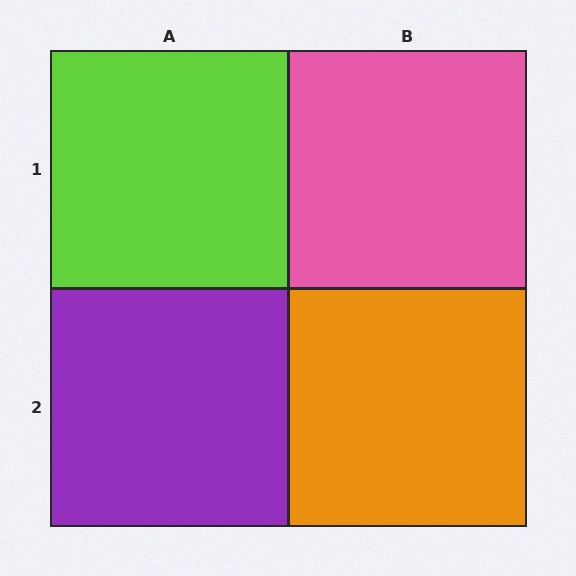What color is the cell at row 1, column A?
Lime.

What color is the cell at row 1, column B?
Pink.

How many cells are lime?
1 cell is lime.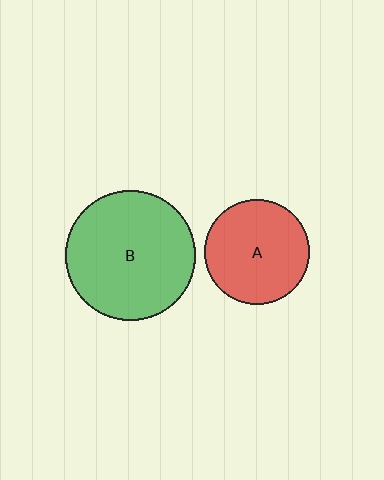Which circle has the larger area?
Circle B (green).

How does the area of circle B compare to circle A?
Approximately 1.5 times.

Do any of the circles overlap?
No, none of the circles overlap.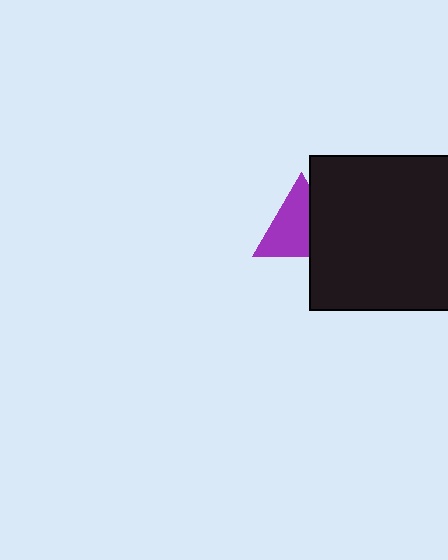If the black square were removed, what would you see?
You would see the complete purple triangle.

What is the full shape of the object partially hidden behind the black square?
The partially hidden object is a purple triangle.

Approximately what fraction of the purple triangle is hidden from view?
Roughly 35% of the purple triangle is hidden behind the black square.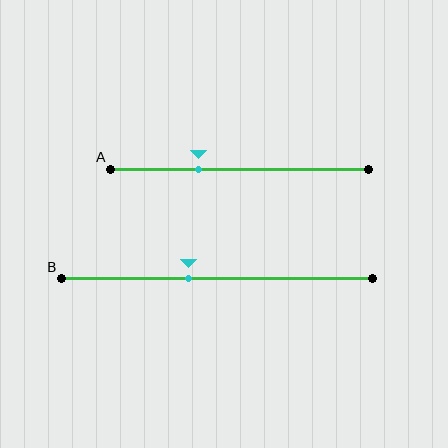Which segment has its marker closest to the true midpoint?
Segment B has its marker closest to the true midpoint.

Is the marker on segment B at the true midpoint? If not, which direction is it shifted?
No, the marker on segment B is shifted to the left by about 9% of the segment length.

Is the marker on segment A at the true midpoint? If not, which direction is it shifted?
No, the marker on segment A is shifted to the left by about 16% of the segment length.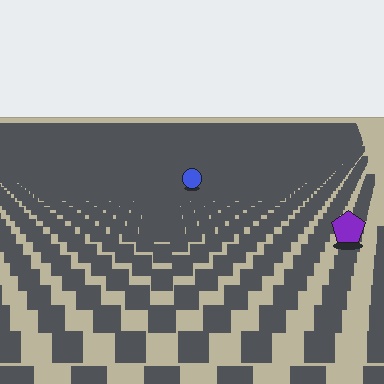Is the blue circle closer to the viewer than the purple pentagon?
No. The purple pentagon is closer — you can tell from the texture gradient: the ground texture is coarser near it.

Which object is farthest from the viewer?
The blue circle is farthest from the viewer. It appears smaller and the ground texture around it is denser.